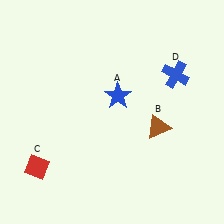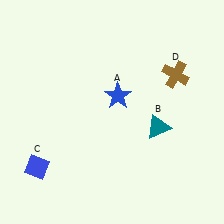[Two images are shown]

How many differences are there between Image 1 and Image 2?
There are 3 differences between the two images.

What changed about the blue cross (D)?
In Image 1, D is blue. In Image 2, it changed to brown.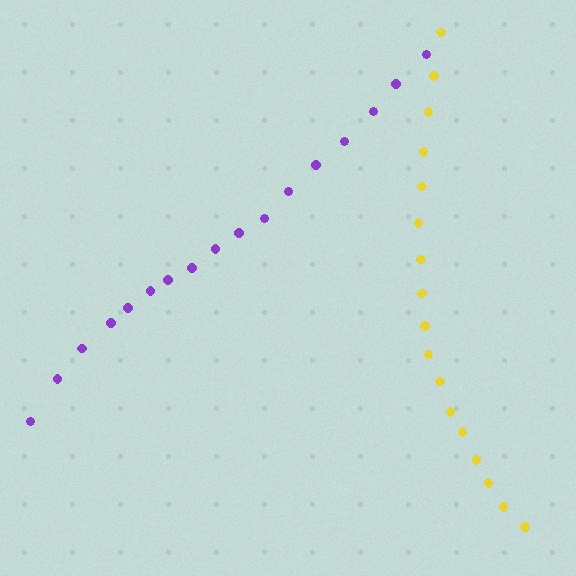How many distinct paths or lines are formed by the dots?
There are 2 distinct paths.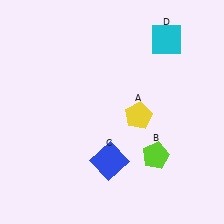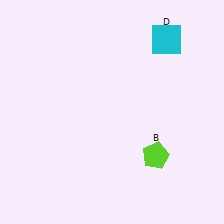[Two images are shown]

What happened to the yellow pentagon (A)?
The yellow pentagon (A) was removed in Image 2. It was in the bottom-right area of Image 1.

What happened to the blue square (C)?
The blue square (C) was removed in Image 2. It was in the bottom-left area of Image 1.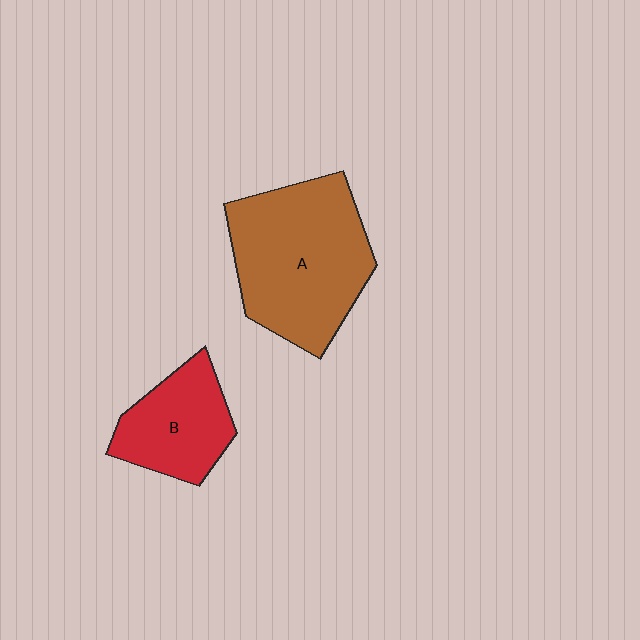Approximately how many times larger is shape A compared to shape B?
Approximately 1.8 times.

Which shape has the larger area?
Shape A (brown).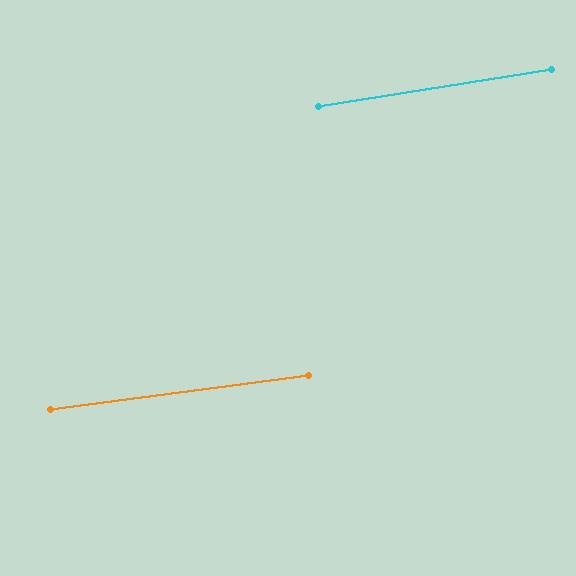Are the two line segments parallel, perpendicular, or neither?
Parallel — their directions differ by only 1.5°.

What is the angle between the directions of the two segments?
Approximately 2 degrees.